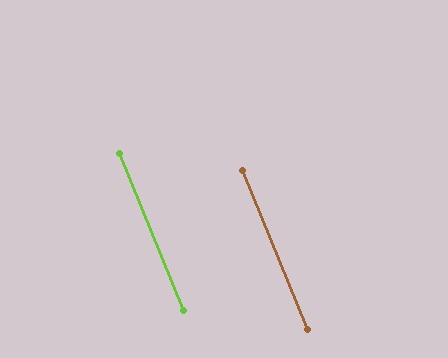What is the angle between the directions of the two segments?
Approximately 0 degrees.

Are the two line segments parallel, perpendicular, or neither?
Parallel — their directions differ by only 0.1°.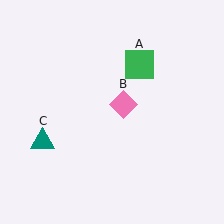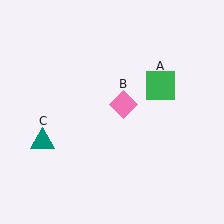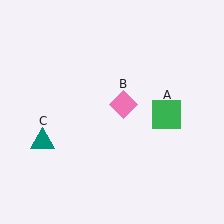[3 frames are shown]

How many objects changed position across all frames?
1 object changed position: green square (object A).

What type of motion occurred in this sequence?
The green square (object A) rotated clockwise around the center of the scene.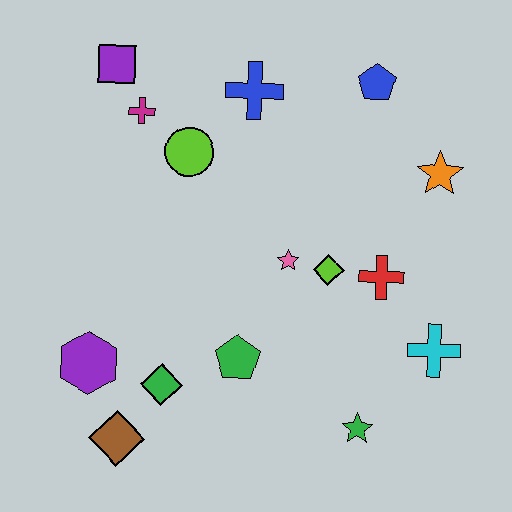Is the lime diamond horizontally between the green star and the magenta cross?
Yes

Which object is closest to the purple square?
The magenta cross is closest to the purple square.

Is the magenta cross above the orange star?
Yes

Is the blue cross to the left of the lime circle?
No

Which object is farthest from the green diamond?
The blue pentagon is farthest from the green diamond.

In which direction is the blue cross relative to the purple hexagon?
The blue cross is above the purple hexagon.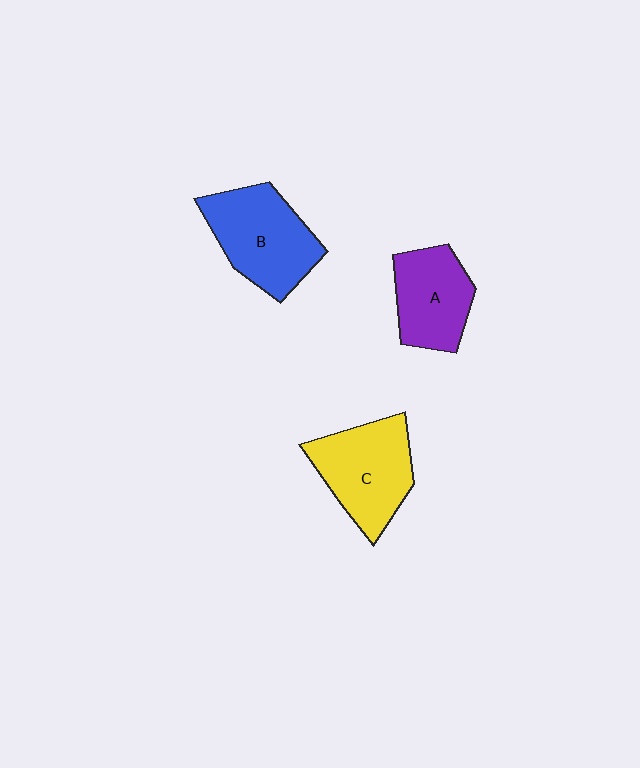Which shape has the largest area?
Shape B (blue).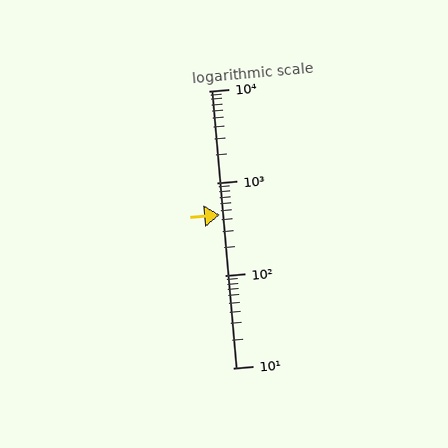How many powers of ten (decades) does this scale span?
The scale spans 3 decades, from 10 to 10000.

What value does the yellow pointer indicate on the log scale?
The pointer indicates approximately 450.